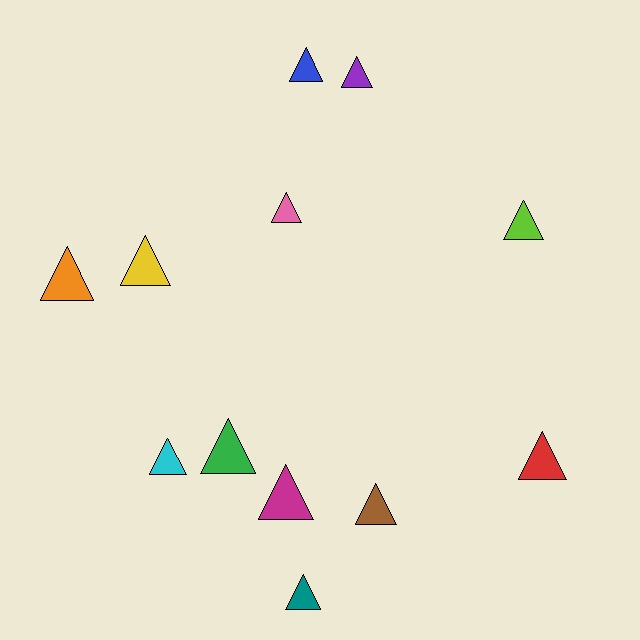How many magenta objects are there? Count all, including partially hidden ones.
There is 1 magenta object.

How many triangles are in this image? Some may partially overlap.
There are 12 triangles.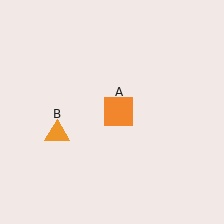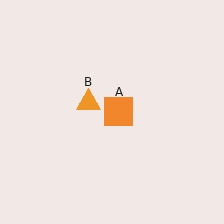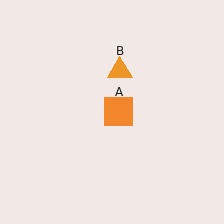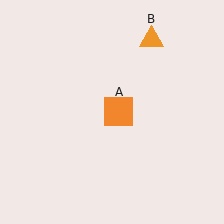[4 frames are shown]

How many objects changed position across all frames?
1 object changed position: orange triangle (object B).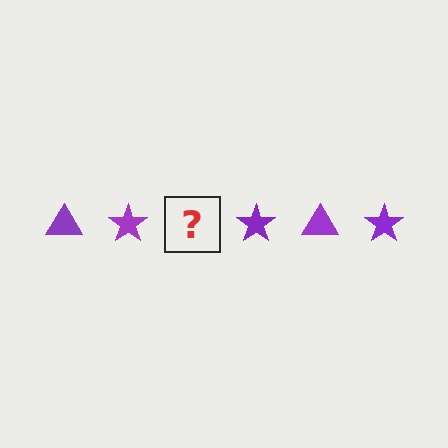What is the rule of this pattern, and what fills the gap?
The rule is that the pattern cycles through triangle, star shapes in purple. The gap should be filled with a purple triangle.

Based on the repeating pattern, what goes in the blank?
The blank should be a purple triangle.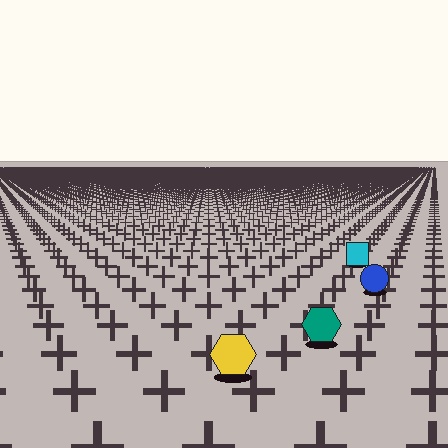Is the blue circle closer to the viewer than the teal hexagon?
No. The teal hexagon is closer — you can tell from the texture gradient: the ground texture is coarser near it.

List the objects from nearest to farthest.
From nearest to farthest: the yellow hexagon, the teal hexagon, the blue circle, the cyan square.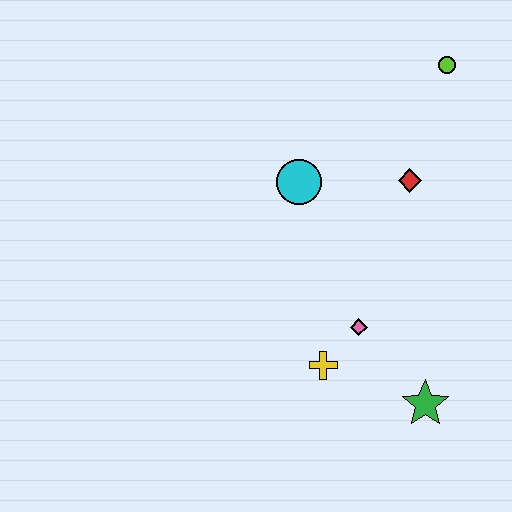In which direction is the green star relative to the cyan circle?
The green star is below the cyan circle.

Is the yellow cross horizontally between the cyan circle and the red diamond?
Yes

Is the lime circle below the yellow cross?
No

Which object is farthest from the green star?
The lime circle is farthest from the green star.